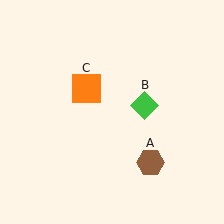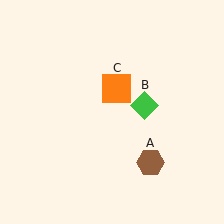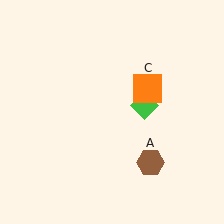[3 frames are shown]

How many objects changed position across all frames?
1 object changed position: orange square (object C).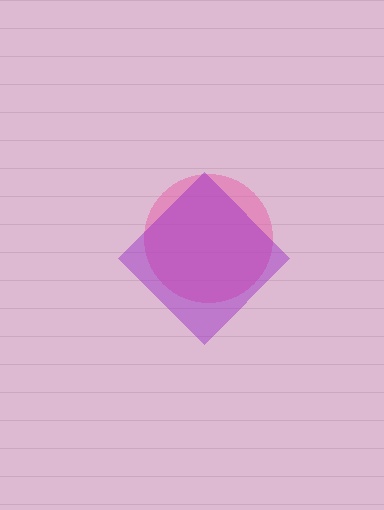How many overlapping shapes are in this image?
There are 2 overlapping shapes in the image.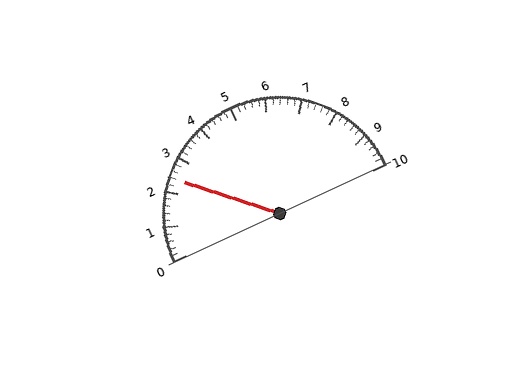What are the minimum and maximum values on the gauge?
The gauge ranges from 0 to 10.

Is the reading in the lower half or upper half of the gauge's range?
The reading is in the lower half of the range (0 to 10).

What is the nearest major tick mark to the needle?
The nearest major tick mark is 2.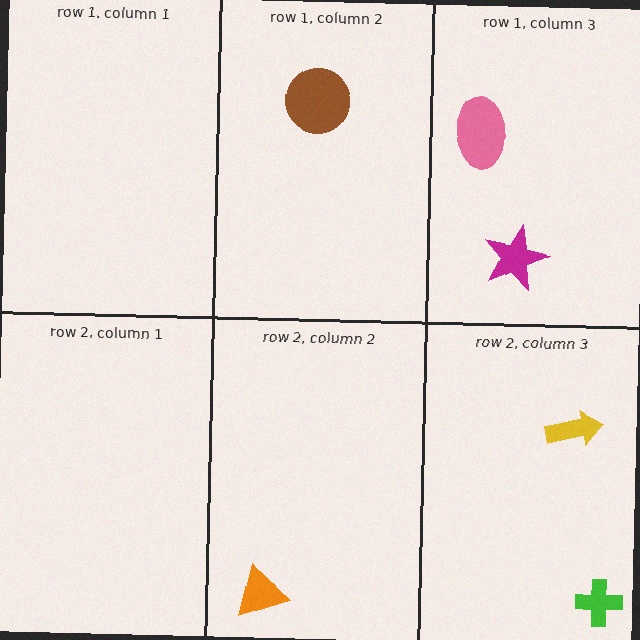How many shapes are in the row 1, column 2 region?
1.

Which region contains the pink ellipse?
The row 1, column 3 region.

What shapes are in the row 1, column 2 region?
The brown circle.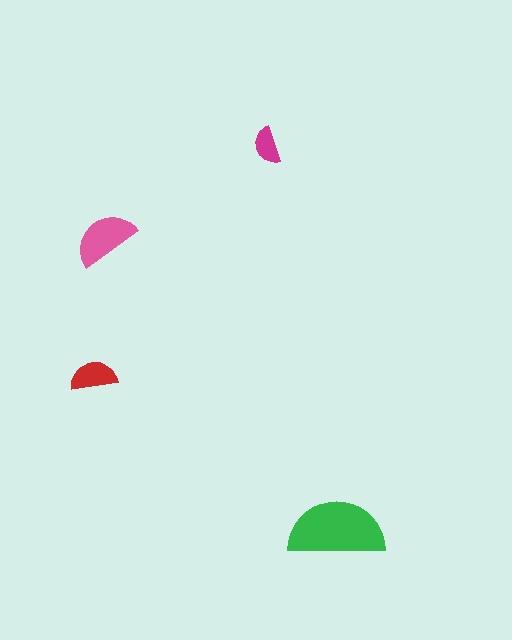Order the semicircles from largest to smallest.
the green one, the pink one, the red one, the magenta one.